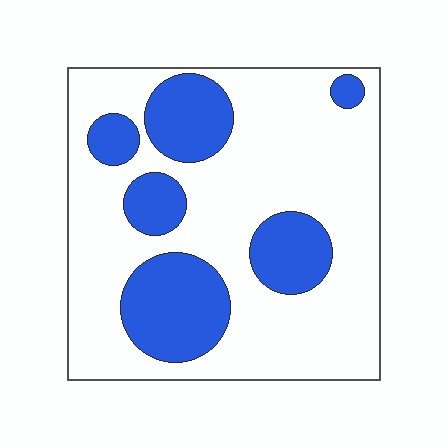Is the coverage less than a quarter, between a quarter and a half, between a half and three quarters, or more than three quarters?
Between a quarter and a half.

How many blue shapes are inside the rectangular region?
6.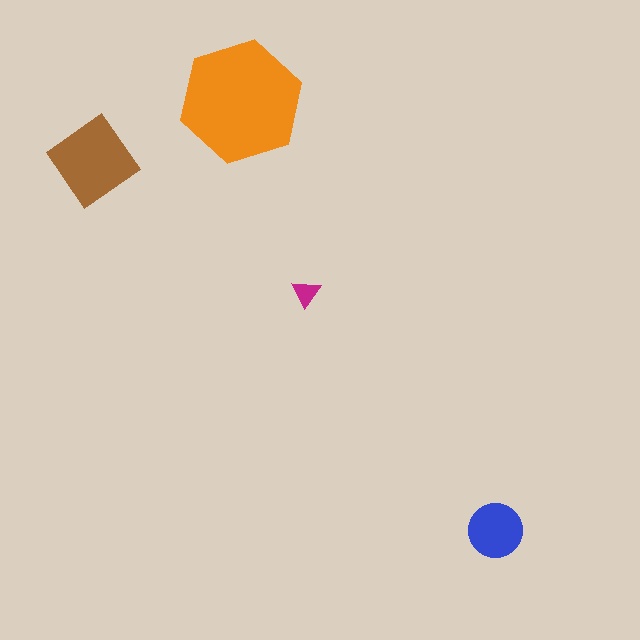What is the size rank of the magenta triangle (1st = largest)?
4th.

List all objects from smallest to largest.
The magenta triangle, the blue circle, the brown diamond, the orange hexagon.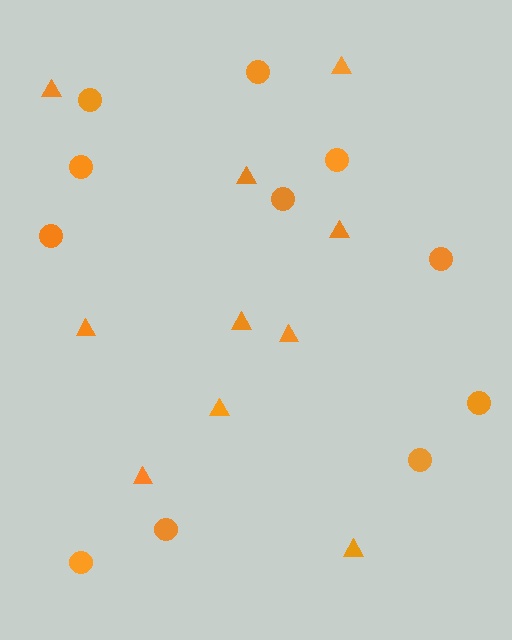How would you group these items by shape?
There are 2 groups: one group of circles (11) and one group of triangles (10).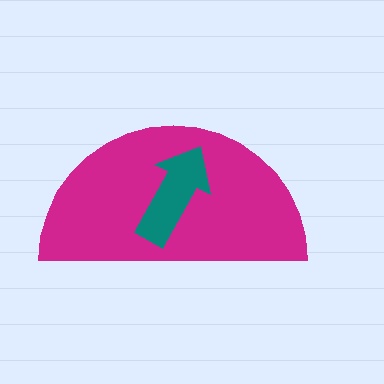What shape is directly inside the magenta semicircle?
The teal arrow.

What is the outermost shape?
The magenta semicircle.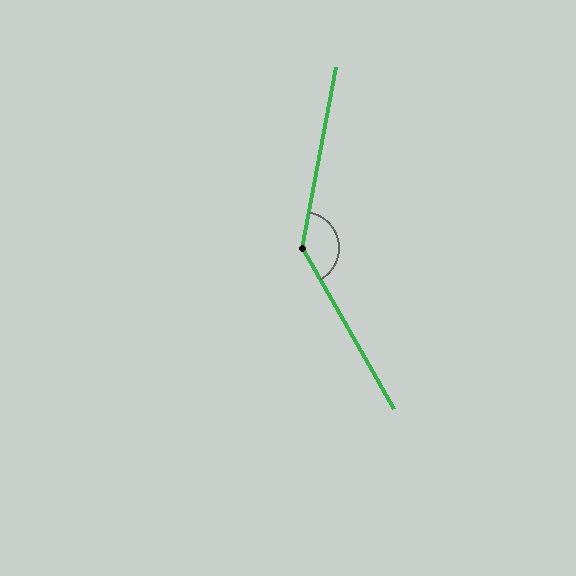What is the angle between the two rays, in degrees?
Approximately 140 degrees.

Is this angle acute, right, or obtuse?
It is obtuse.